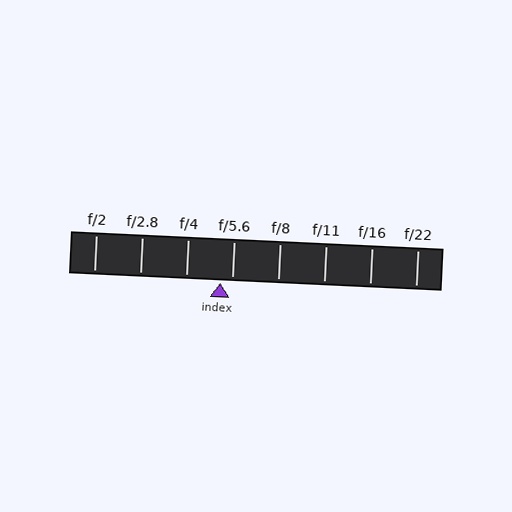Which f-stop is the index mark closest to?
The index mark is closest to f/5.6.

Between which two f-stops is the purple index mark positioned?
The index mark is between f/4 and f/5.6.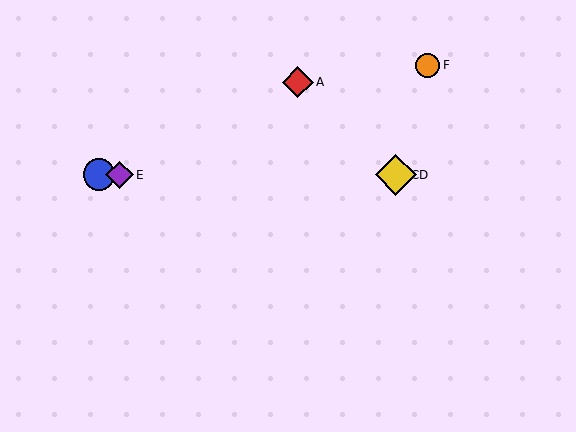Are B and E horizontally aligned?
Yes, both are at y≈175.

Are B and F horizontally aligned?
No, B is at y≈175 and F is at y≈65.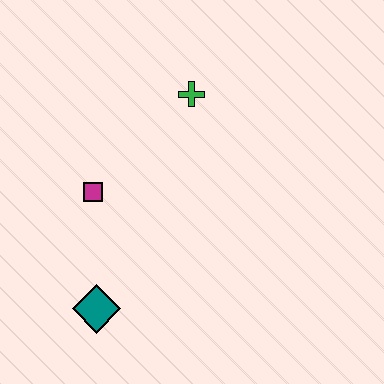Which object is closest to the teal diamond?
The magenta square is closest to the teal diamond.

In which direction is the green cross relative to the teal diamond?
The green cross is above the teal diamond.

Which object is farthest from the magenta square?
The green cross is farthest from the magenta square.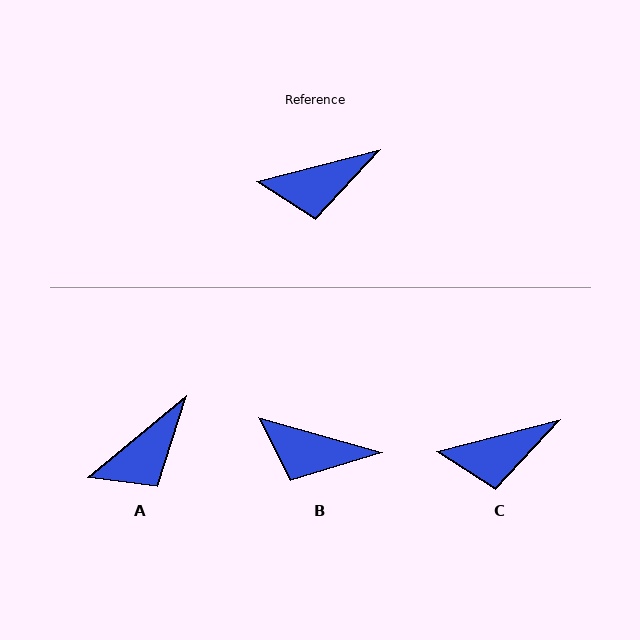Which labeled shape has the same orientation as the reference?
C.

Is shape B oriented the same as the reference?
No, it is off by about 30 degrees.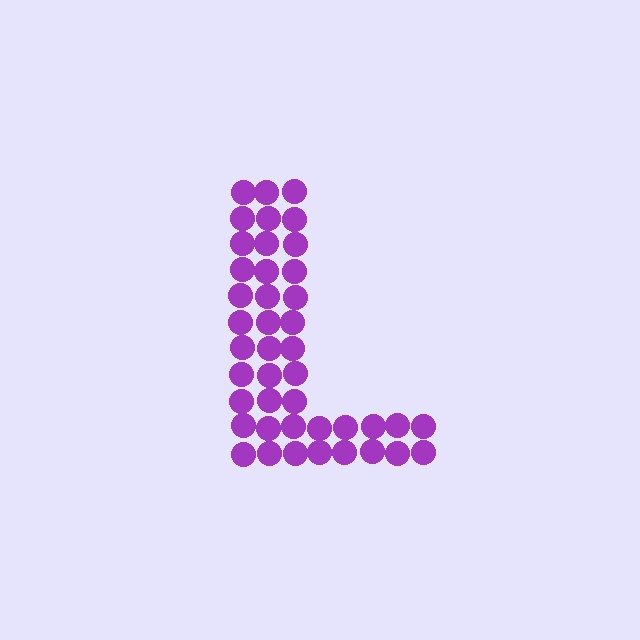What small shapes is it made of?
It is made of small circles.